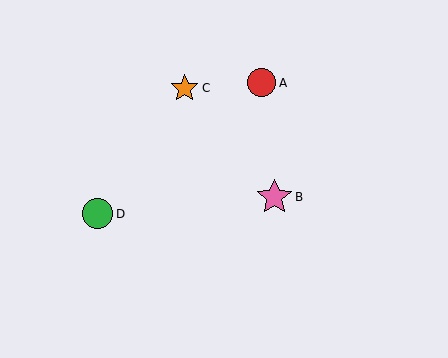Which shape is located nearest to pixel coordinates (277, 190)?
The pink star (labeled B) at (274, 197) is nearest to that location.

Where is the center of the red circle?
The center of the red circle is at (261, 83).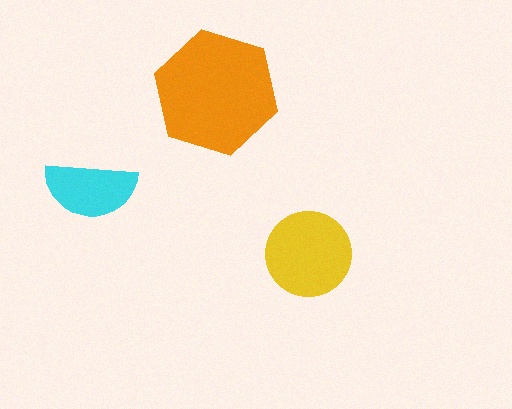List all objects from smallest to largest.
The cyan semicircle, the yellow circle, the orange hexagon.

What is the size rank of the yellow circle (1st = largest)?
2nd.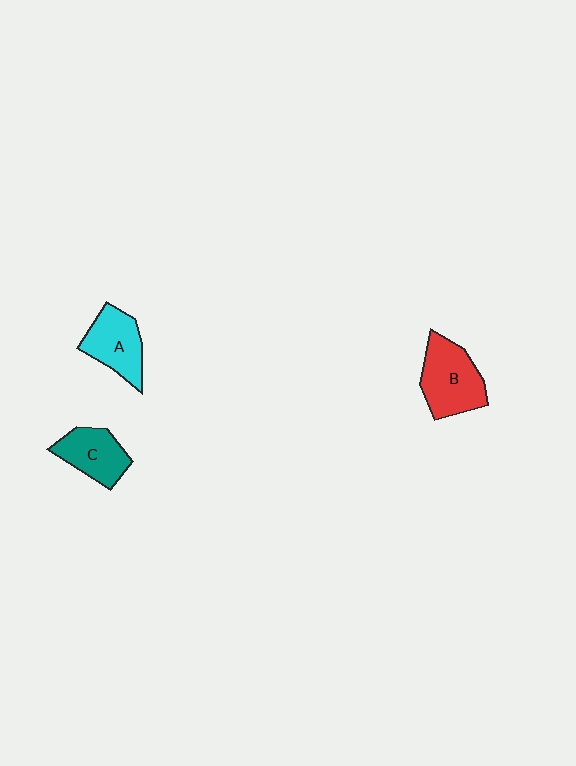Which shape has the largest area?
Shape B (red).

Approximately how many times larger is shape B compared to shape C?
Approximately 1.3 times.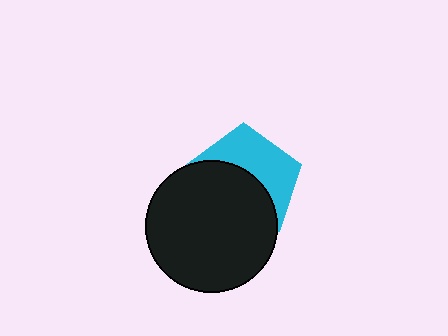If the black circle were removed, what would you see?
You would see the complete cyan pentagon.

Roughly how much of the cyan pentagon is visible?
A small part of it is visible (roughly 45%).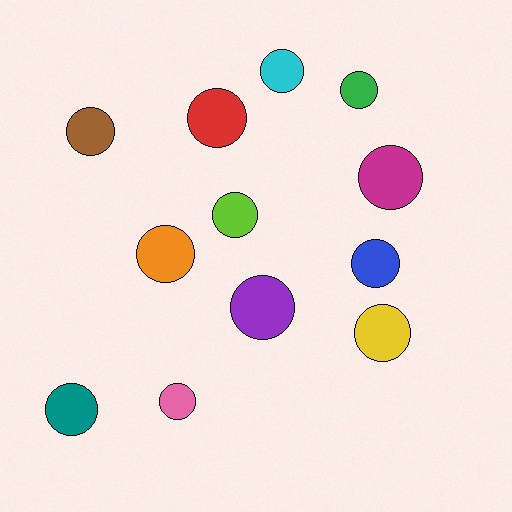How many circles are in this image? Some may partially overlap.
There are 12 circles.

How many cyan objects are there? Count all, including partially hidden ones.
There is 1 cyan object.